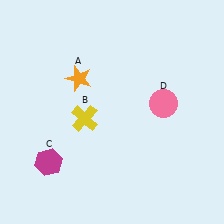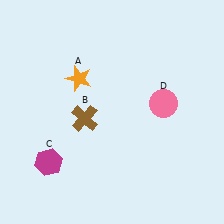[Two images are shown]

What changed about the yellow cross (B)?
In Image 1, B is yellow. In Image 2, it changed to brown.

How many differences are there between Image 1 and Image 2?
There is 1 difference between the two images.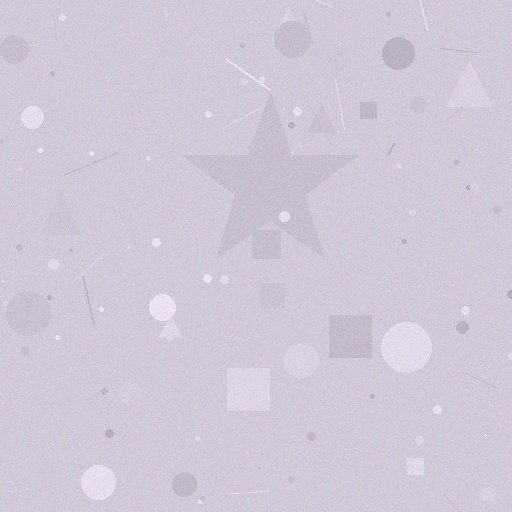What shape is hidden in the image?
A star is hidden in the image.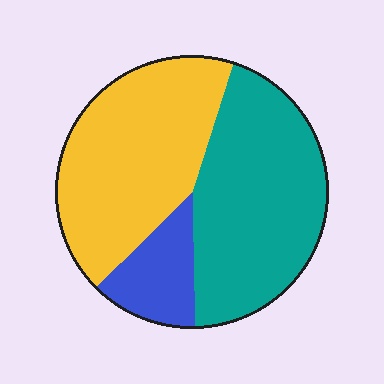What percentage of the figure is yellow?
Yellow covers around 45% of the figure.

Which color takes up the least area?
Blue, at roughly 15%.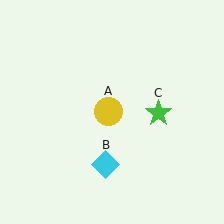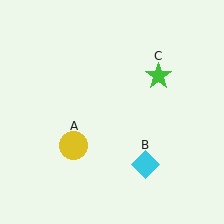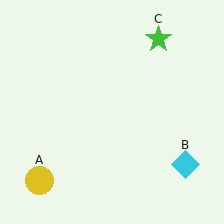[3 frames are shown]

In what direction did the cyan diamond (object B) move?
The cyan diamond (object B) moved right.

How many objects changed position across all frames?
3 objects changed position: yellow circle (object A), cyan diamond (object B), green star (object C).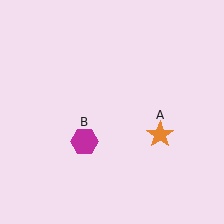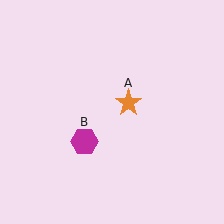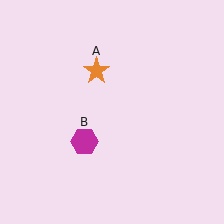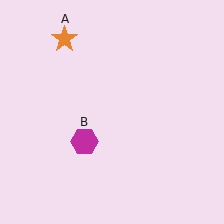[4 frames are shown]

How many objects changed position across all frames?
1 object changed position: orange star (object A).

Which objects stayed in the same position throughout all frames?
Magenta hexagon (object B) remained stationary.